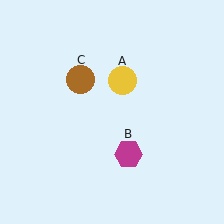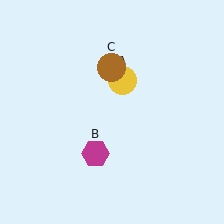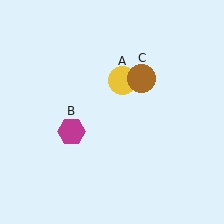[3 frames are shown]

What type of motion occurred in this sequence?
The magenta hexagon (object B), brown circle (object C) rotated clockwise around the center of the scene.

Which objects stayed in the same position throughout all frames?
Yellow circle (object A) remained stationary.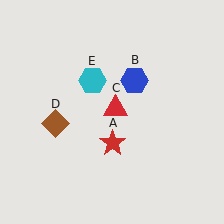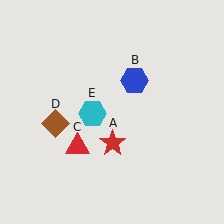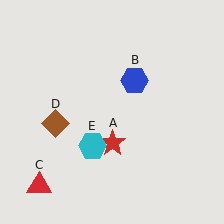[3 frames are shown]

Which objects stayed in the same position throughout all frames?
Red star (object A) and blue hexagon (object B) and brown diamond (object D) remained stationary.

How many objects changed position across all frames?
2 objects changed position: red triangle (object C), cyan hexagon (object E).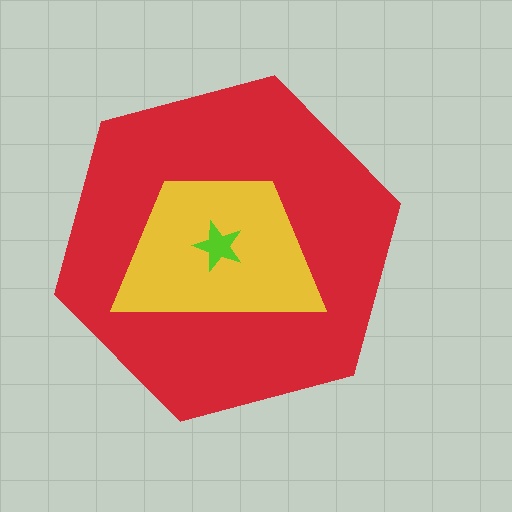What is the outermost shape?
The red hexagon.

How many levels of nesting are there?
3.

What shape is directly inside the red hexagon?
The yellow trapezoid.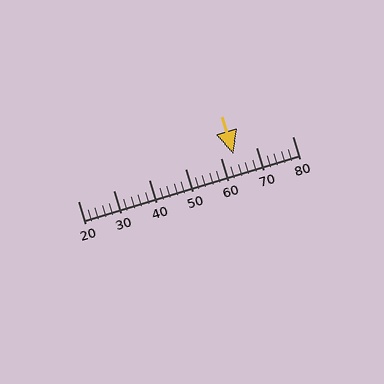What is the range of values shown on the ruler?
The ruler shows values from 20 to 80.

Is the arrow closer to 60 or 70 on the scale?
The arrow is closer to 60.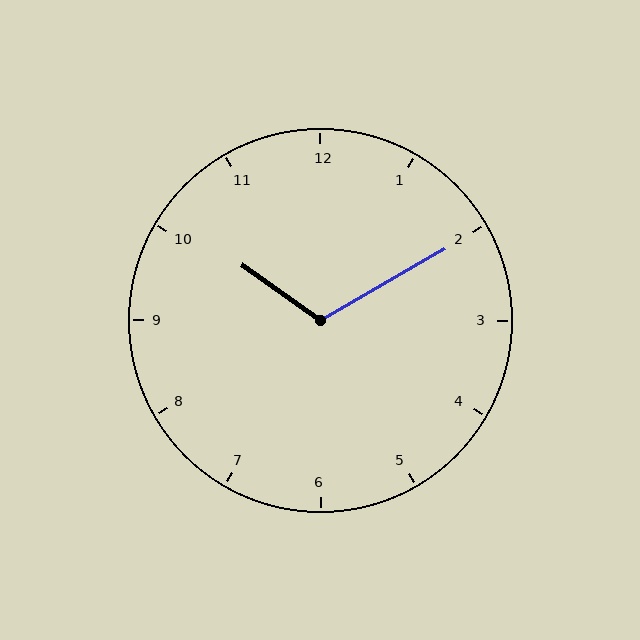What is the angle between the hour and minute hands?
Approximately 115 degrees.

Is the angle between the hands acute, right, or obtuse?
It is obtuse.